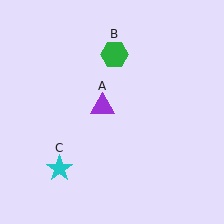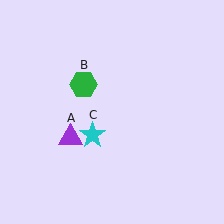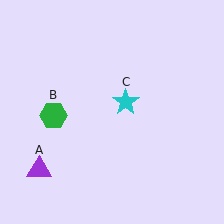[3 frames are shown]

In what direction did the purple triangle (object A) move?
The purple triangle (object A) moved down and to the left.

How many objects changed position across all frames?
3 objects changed position: purple triangle (object A), green hexagon (object B), cyan star (object C).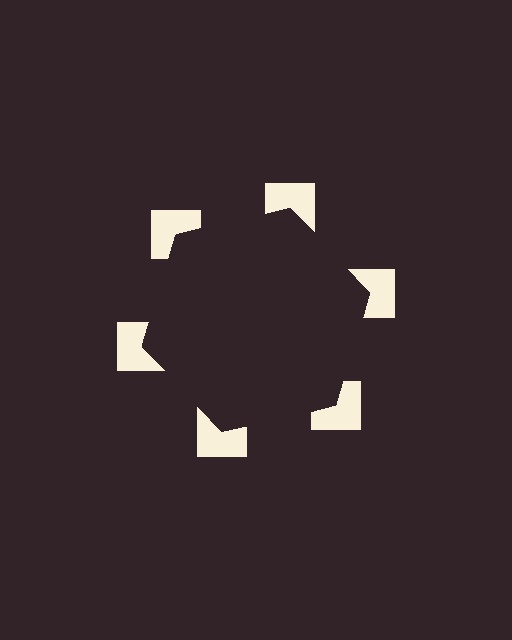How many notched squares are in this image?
There are 6 — one at each vertex of the illusory hexagon.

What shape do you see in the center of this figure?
An illusory hexagon — its edges are inferred from the aligned wedge cuts in the notched squares, not physically drawn.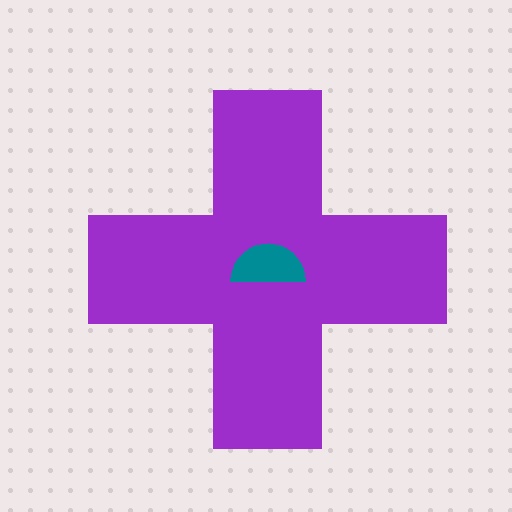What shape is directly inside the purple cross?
The teal semicircle.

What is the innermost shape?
The teal semicircle.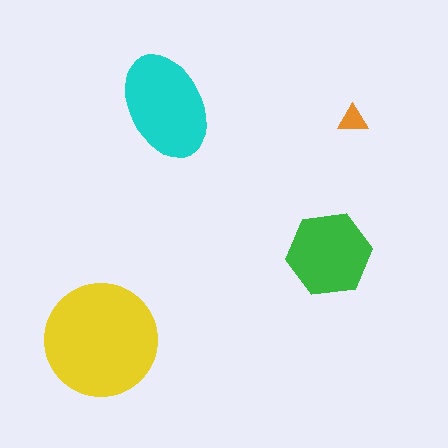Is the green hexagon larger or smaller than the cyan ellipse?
Smaller.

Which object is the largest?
The yellow circle.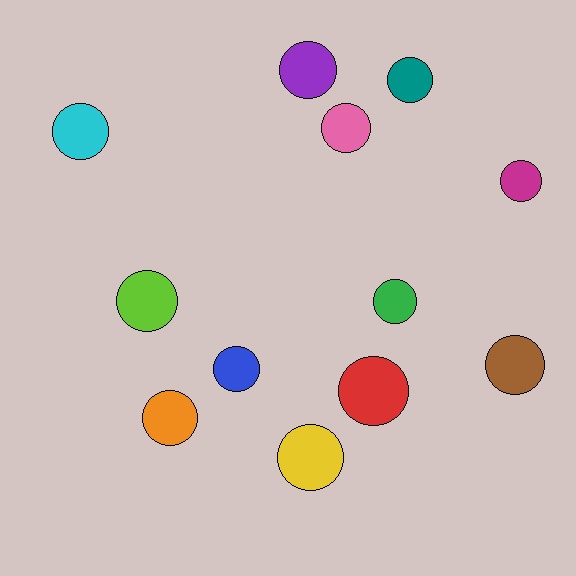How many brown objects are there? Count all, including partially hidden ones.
There is 1 brown object.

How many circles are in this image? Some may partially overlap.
There are 12 circles.